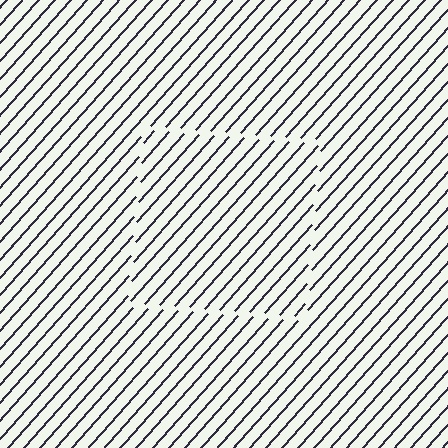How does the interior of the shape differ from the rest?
The interior of the shape contains the same grating, shifted by half a period — the contour is defined by the phase discontinuity where line-ends from the inner and outer gratings abut.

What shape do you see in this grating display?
An illusory square. The interior of the shape contains the same grating, shifted by half a period — the contour is defined by the phase discontinuity where line-ends from the inner and outer gratings abut.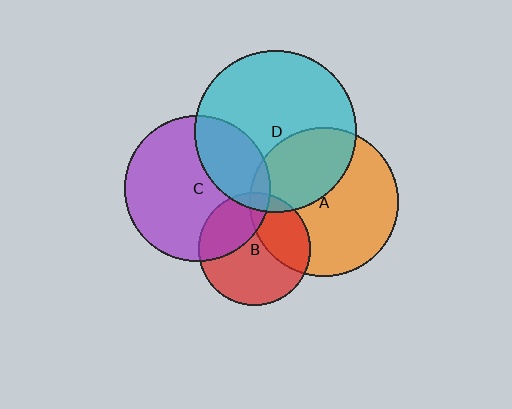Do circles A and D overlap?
Yes.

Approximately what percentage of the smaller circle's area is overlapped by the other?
Approximately 35%.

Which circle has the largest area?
Circle D (cyan).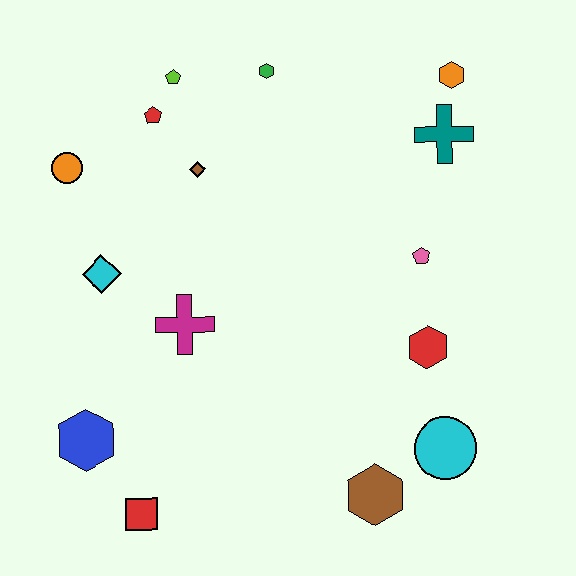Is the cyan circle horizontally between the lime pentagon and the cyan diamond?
No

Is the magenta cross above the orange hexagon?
No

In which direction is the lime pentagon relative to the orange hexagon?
The lime pentagon is to the left of the orange hexagon.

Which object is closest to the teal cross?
The orange hexagon is closest to the teal cross.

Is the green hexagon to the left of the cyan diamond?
No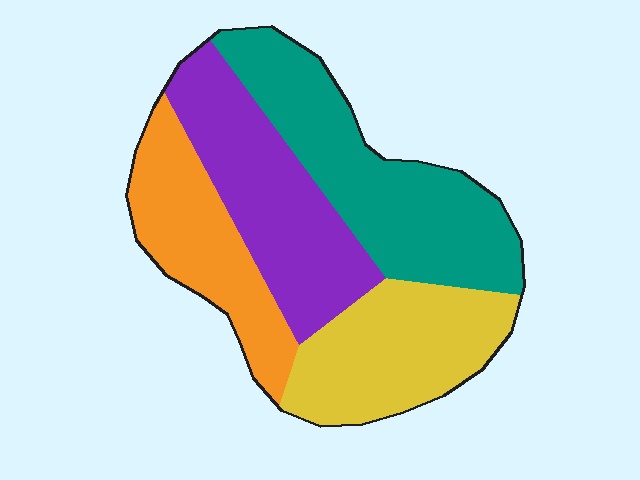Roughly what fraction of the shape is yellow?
Yellow covers about 25% of the shape.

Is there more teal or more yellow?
Teal.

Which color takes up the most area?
Teal, at roughly 30%.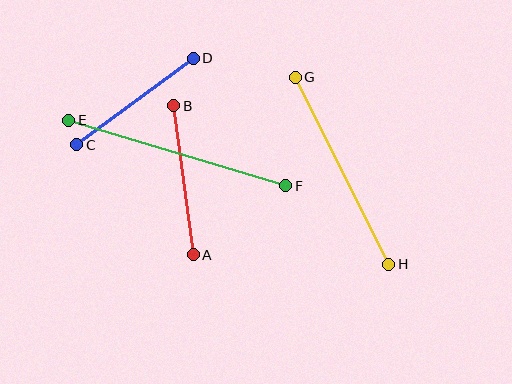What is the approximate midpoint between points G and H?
The midpoint is at approximately (342, 171) pixels.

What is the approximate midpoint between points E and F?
The midpoint is at approximately (177, 153) pixels.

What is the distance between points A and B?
The distance is approximately 150 pixels.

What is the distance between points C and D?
The distance is approximately 145 pixels.